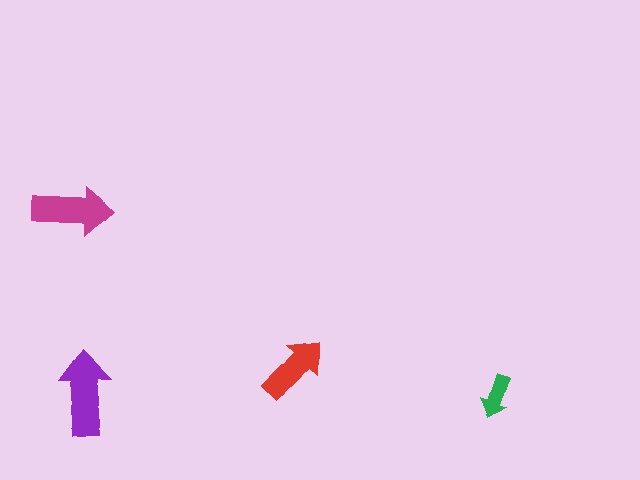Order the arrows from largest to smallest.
the purple one, the magenta one, the red one, the green one.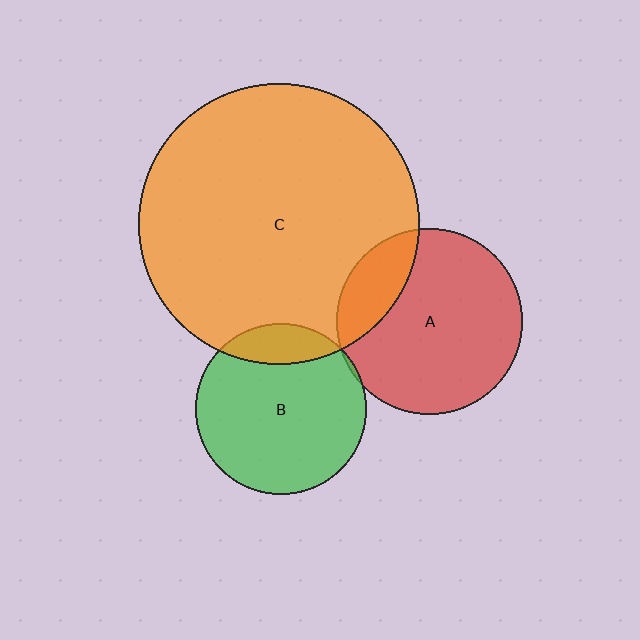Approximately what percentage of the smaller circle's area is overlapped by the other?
Approximately 20%.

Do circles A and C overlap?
Yes.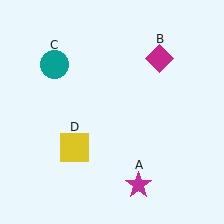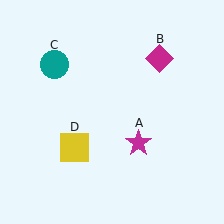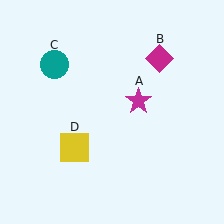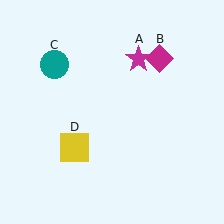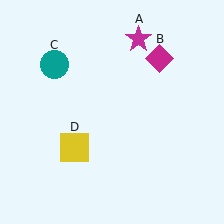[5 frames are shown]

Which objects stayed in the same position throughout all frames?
Magenta diamond (object B) and teal circle (object C) and yellow square (object D) remained stationary.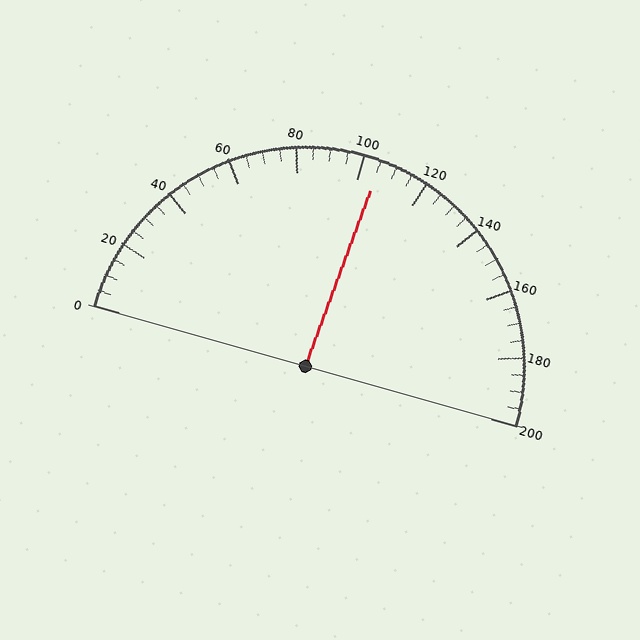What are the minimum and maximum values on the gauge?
The gauge ranges from 0 to 200.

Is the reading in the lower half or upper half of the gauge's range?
The reading is in the upper half of the range (0 to 200).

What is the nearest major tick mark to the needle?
The nearest major tick mark is 100.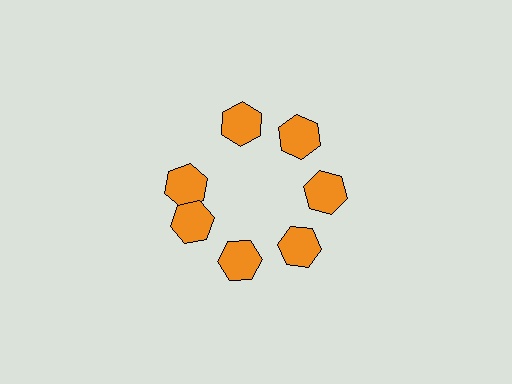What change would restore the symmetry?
The symmetry would be restored by rotating it back into even spacing with its neighbors so that all 7 hexagons sit at equal angles and equal distance from the center.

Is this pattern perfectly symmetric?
No. The 7 orange hexagons are arranged in a ring, but one element near the 10 o'clock position is rotated out of alignment along the ring, breaking the 7-fold rotational symmetry.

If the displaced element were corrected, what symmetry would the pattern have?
It would have 7-fold rotational symmetry — the pattern would map onto itself every 51 degrees.